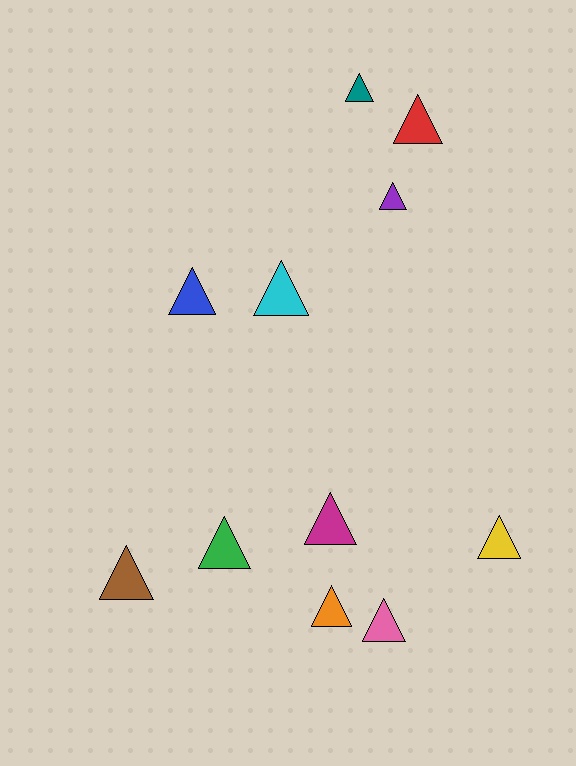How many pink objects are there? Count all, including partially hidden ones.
There is 1 pink object.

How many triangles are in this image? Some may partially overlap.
There are 11 triangles.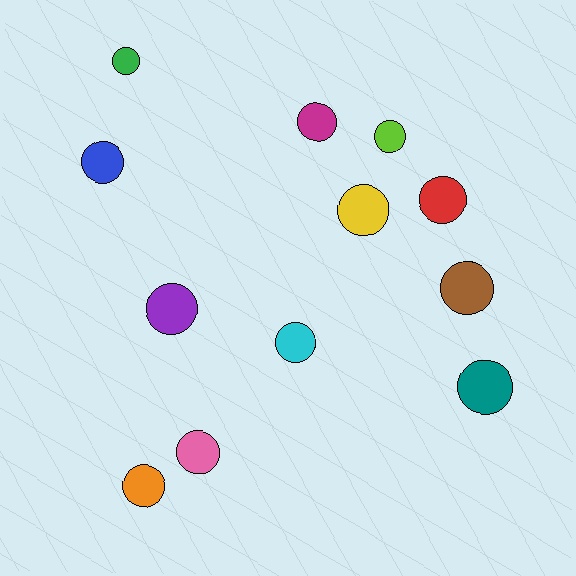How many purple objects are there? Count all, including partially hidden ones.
There is 1 purple object.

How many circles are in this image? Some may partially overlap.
There are 12 circles.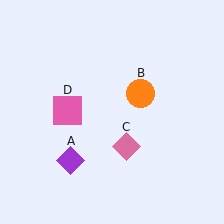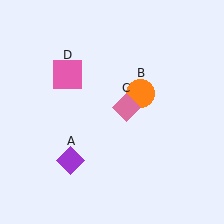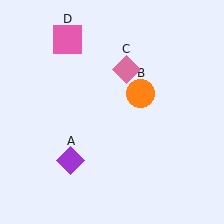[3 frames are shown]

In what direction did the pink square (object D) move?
The pink square (object D) moved up.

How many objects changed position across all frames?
2 objects changed position: pink diamond (object C), pink square (object D).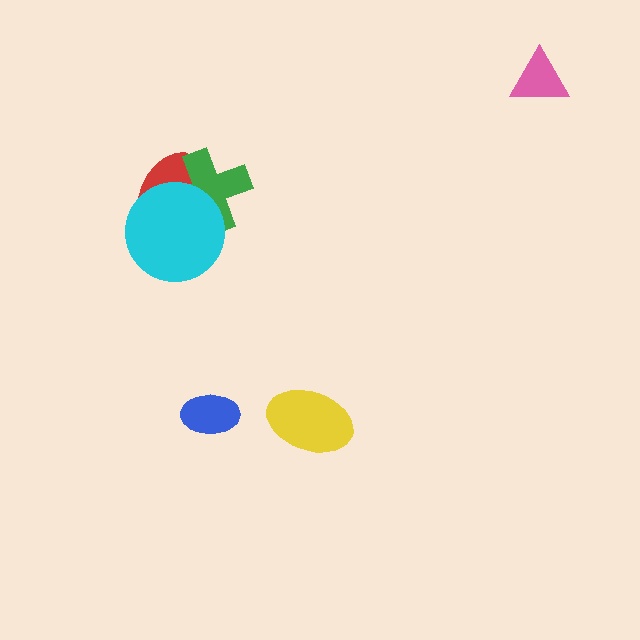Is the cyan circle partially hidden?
No, no other shape covers it.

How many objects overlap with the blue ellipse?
0 objects overlap with the blue ellipse.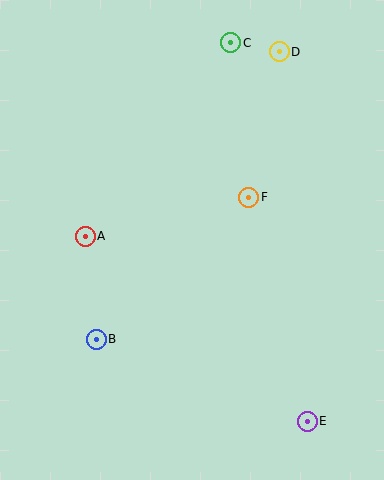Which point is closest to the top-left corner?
Point C is closest to the top-left corner.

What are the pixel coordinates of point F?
Point F is at (249, 197).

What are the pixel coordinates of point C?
Point C is at (231, 43).